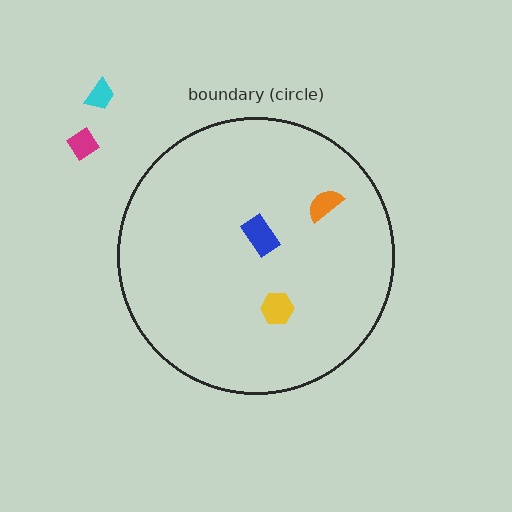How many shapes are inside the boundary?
3 inside, 2 outside.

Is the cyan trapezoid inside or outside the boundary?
Outside.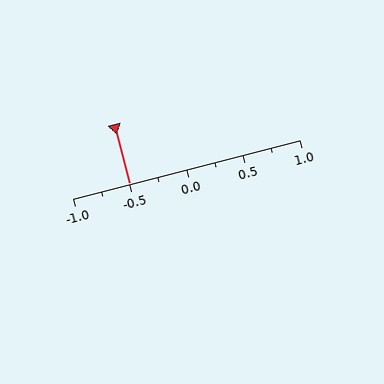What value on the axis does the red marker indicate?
The marker indicates approximately -0.5.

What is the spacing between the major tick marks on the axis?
The major ticks are spaced 0.5 apart.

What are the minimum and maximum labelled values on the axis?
The axis runs from -1.0 to 1.0.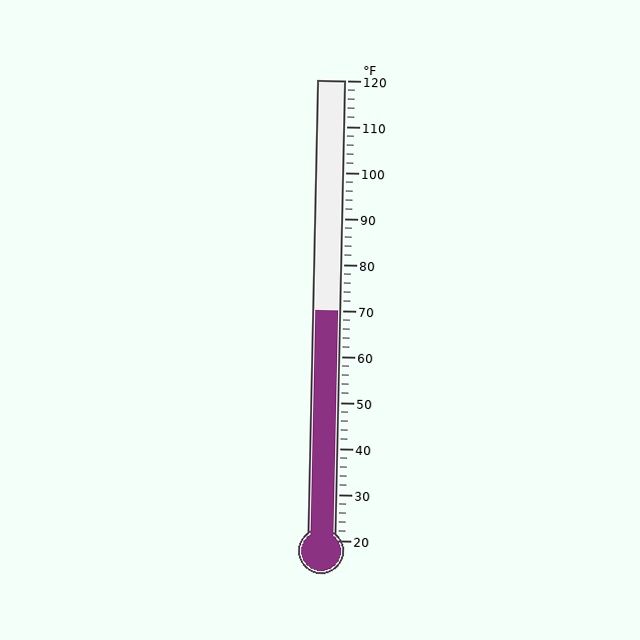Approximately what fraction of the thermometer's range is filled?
The thermometer is filled to approximately 50% of its range.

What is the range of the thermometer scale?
The thermometer scale ranges from 20°F to 120°F.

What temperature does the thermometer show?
The thermometer shows approximately 70°F.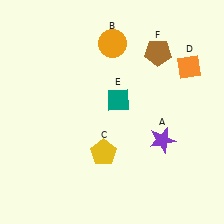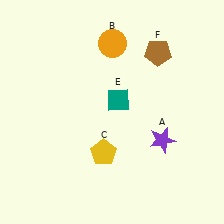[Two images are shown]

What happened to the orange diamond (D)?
The orange diamond (D) was removed in Image 2. It was in the top-right area of Image 1.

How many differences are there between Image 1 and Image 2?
There is 1 difference between the two images.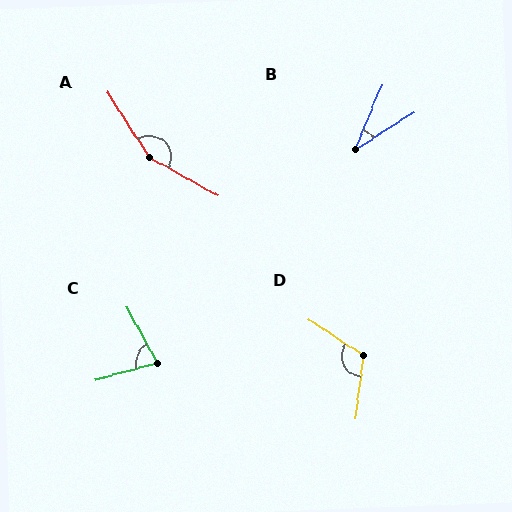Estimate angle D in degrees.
Approximately 116 degrees.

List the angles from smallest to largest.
B (35°), C (77°), D (116°), A (152°).